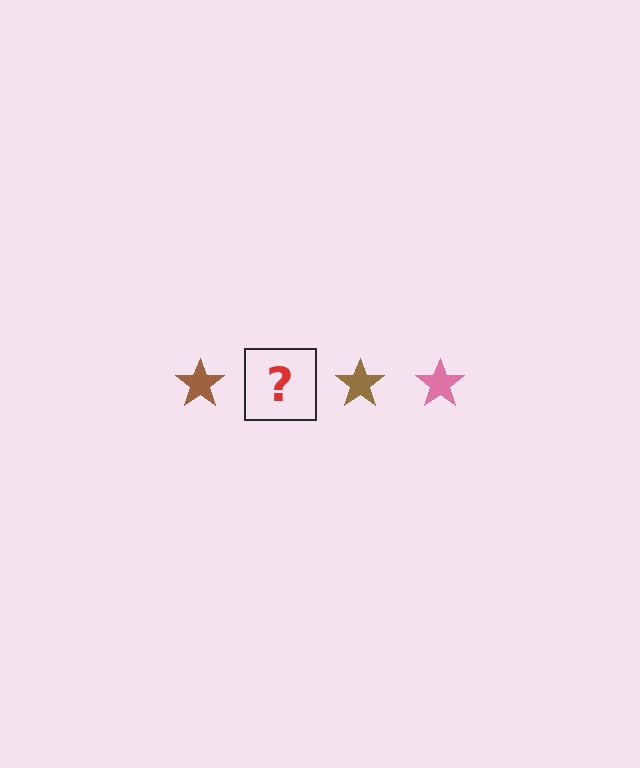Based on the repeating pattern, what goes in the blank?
The blank should be a pink star.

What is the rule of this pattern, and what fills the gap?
The rule is that the pattern cycles through brown, pink stars. The gap should be filled with a pink star.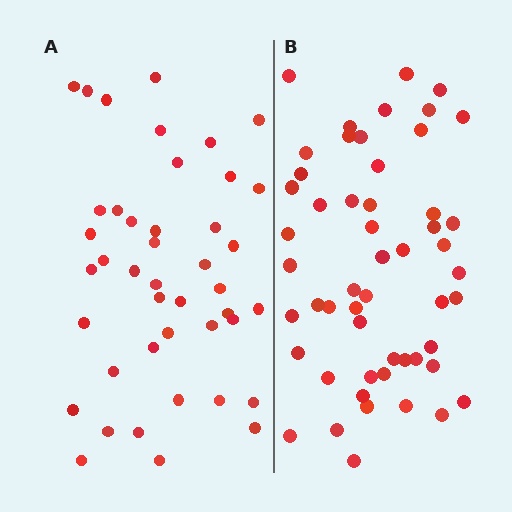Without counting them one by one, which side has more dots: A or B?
Region B (the right region) has more dots.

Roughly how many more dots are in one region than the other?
Region B has roughly 10 or so more dots than region A.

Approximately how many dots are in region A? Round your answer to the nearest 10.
About 40 dots. (The exact count is 43, which rounds to 40.)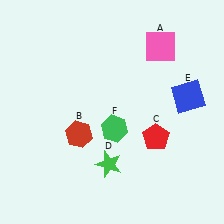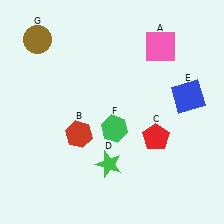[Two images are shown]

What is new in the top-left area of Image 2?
A brown circle (G) was added in the top-left area of Image 2.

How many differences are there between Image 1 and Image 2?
There is 1 difference between the two images.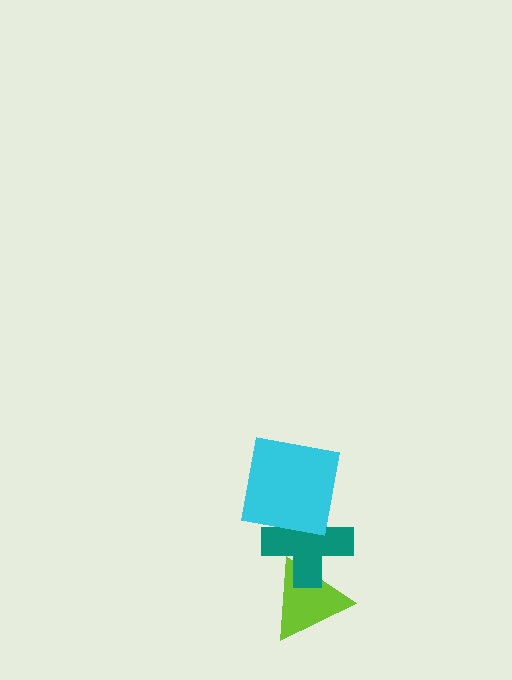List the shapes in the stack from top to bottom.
From top to bottom: the cyan square, the teal cross, the lime triangle.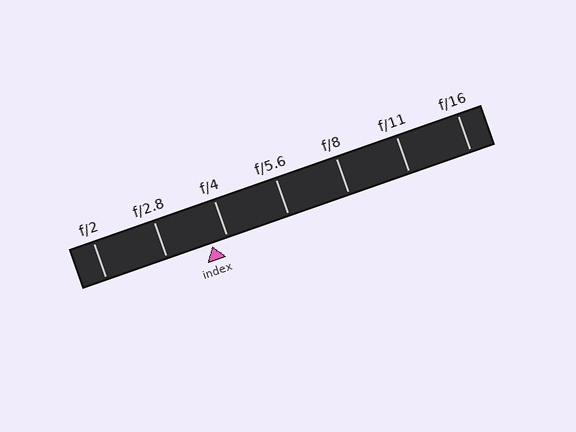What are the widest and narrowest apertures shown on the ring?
The widest aperture shown is f/2 and the narrowest is f/16.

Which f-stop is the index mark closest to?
The index mark is closest to f/4.